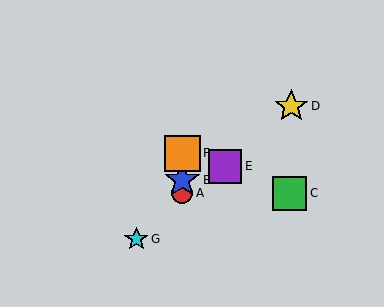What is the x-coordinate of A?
Object A is at x≈182.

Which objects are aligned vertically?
Objects A, B, F are aligned vertically.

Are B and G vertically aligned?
No, B is at x≈182 and G is at x≈136.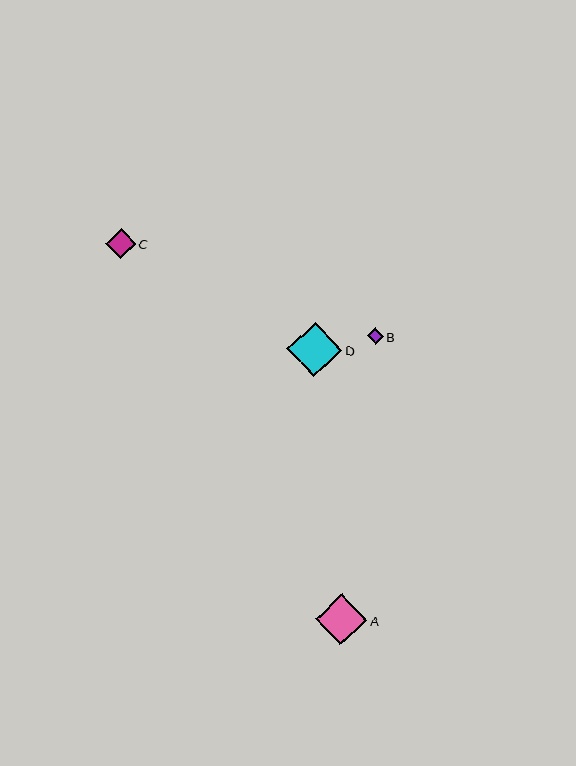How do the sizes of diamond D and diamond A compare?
Diamond D and diamond A are approximately the same size.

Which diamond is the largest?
Diamond D is the largest with a size of approximately 55 pixels.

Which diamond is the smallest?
Diamond B is the smallest with a size of approximately 16 pixels.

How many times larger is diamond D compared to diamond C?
Diamond D is approximately 1.8 times the size of diamond C.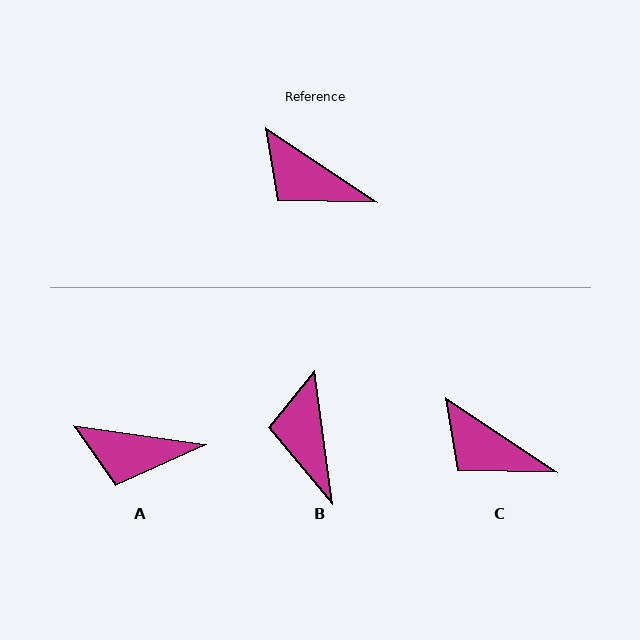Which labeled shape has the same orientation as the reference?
C.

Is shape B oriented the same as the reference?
No, it is off by about 49 degrees.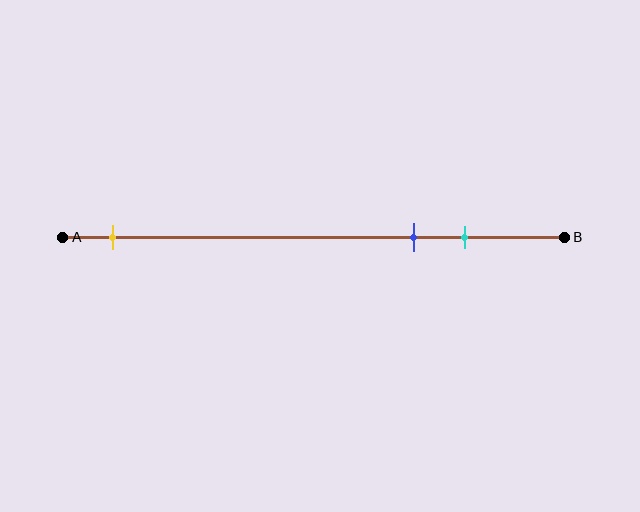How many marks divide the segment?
There are 3 marks dividing the segment.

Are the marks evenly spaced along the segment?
No, the marks are not evenly spaced.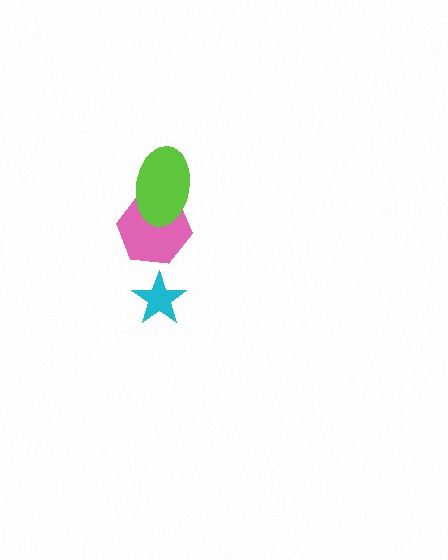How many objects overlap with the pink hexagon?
1 object overlaps with the pink hexagon.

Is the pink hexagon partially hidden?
Yes, it is partially covered by another shape.